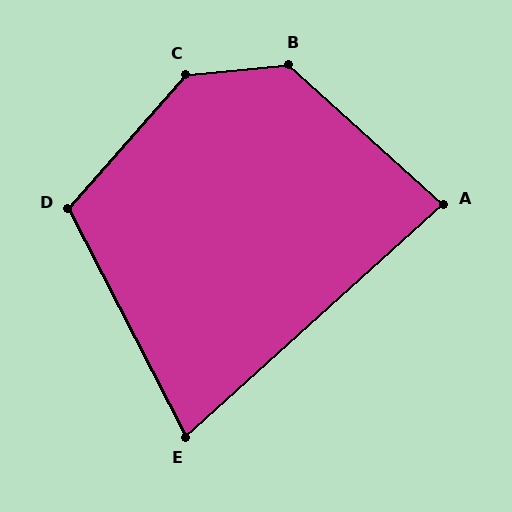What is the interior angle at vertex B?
Approximately 132 degrees (obtuse).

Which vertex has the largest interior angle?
C, at approximately 137 degrees.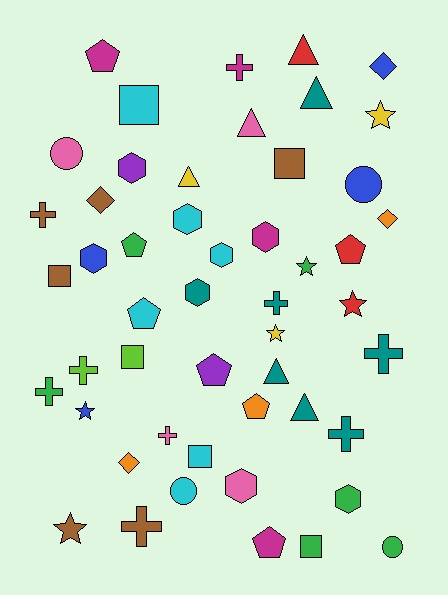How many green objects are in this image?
There are 6 green objects.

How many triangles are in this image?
There are 6 triangles.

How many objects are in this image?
There are 50 objects.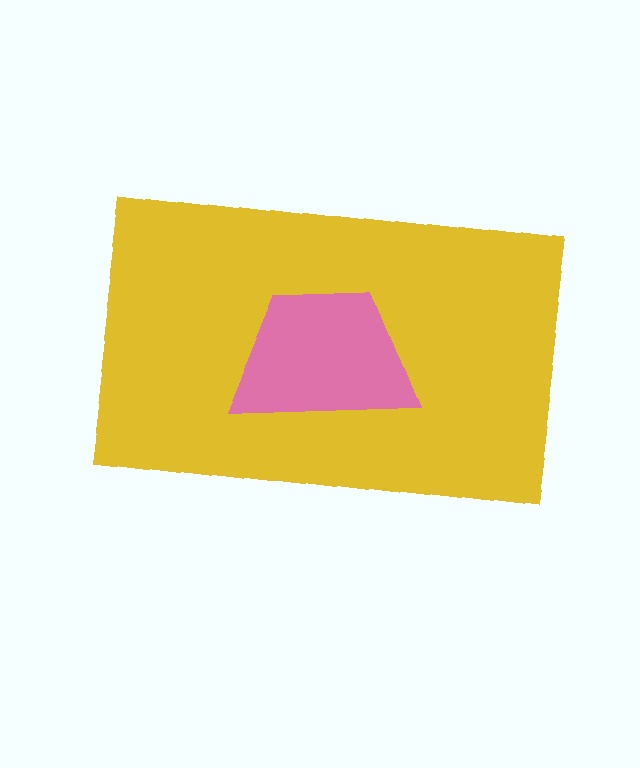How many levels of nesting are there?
2.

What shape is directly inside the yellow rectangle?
The pink trapezoid.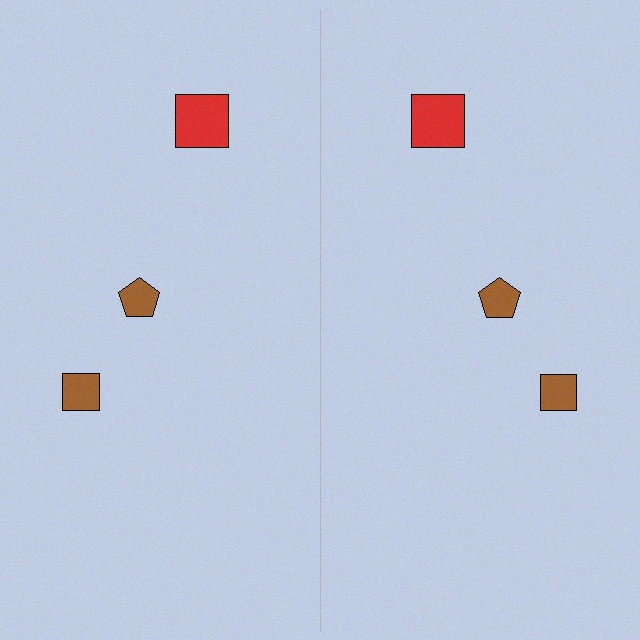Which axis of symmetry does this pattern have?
The pattern has a vertical axis of symmetry running through the center of the image.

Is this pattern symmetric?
Yes, this pattern has bilateral (reflection) symmetry.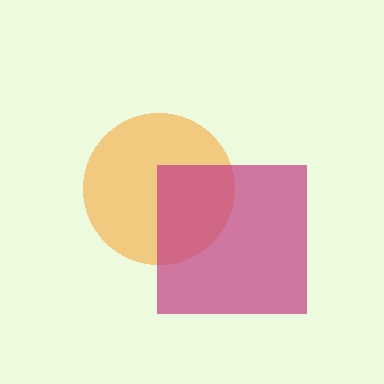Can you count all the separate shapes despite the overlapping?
Yes, there are 2 separate shapes.